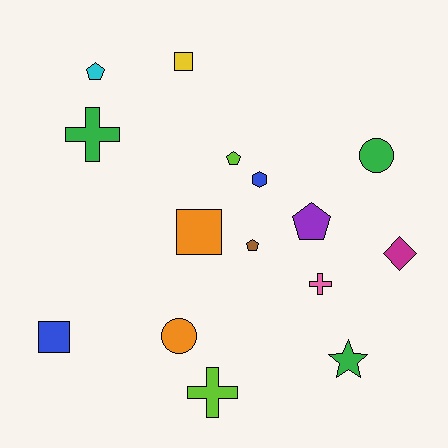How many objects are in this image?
There are 15 objects.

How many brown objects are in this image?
There is 1 brown object.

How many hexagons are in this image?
There is 1 hexagon.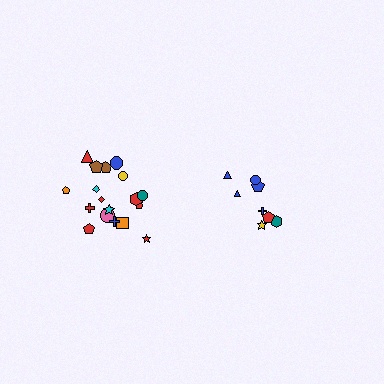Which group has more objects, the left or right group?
The left group.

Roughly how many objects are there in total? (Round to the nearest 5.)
Roughly 25 objects in total.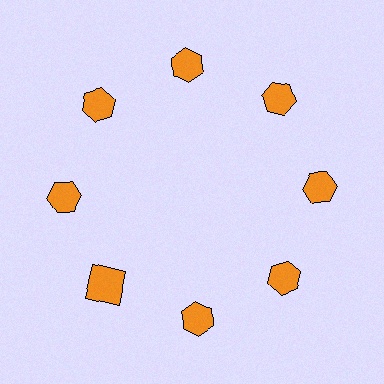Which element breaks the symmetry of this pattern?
The orange square at roughly the 8 o'clock position breaks the symmetry. All other shapes are orange hexagons.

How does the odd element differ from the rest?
It has a different shape: square instead of hexagon.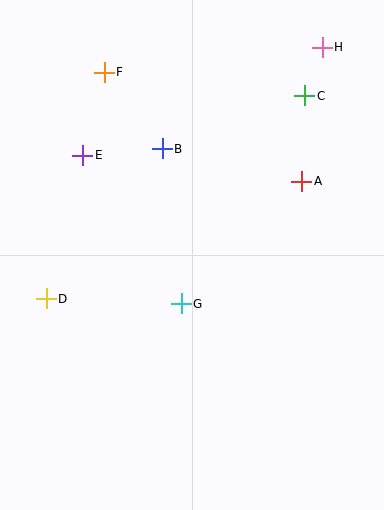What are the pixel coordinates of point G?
Point G is at (181, 304).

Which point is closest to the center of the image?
Point G at (181, 304) is closest to the center.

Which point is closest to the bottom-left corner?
Point D is closest to the bottom-left corner.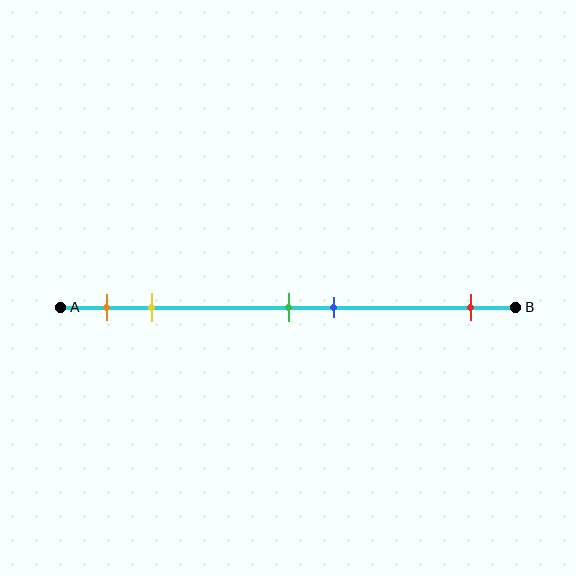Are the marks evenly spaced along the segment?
No, the marks are not evenly spaced.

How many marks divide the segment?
There are 5 marks dividing the segment.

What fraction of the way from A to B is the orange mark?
The orange mark is approximately 10% (0.1) of the way from A to B.